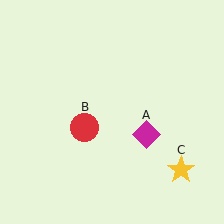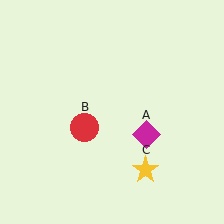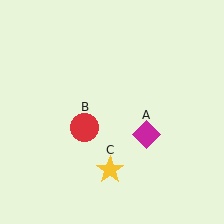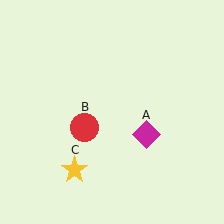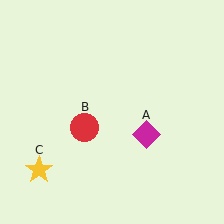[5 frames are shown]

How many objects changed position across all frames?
1 object changed position: yellow star (object C).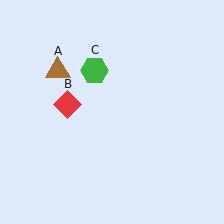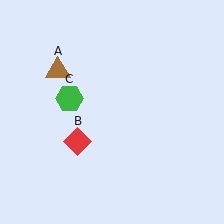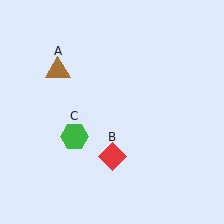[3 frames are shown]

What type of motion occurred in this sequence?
The red diamond (object B), green hexagon (object C) rotated counterclockwise around the center of the scene.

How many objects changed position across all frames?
2 objects changed position: red diamond (object B), green hexagon (object C).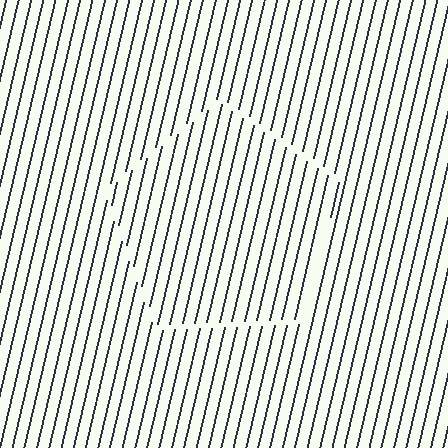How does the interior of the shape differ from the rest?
The interior of the shape contains the same grating, shifted by half a period — the contour is defined by the phase discontinuity where line-ends from the inner and outer gratings abut.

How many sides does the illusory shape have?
5 sides — the line-ends trace a pentagon.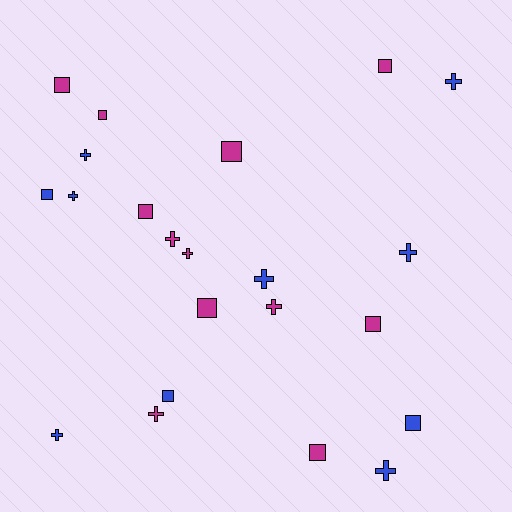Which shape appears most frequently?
Square, with 11 objects.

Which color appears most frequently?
Magenta, with 12 objects.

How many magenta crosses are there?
There are 4 magenta crosses.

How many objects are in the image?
There are 22 objects.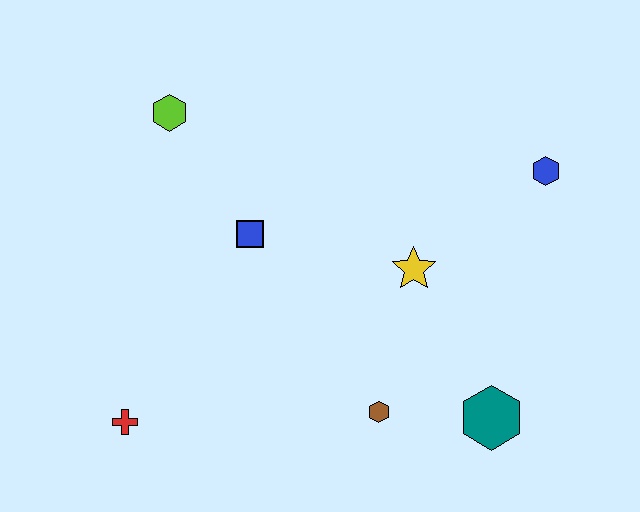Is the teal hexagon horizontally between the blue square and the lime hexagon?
No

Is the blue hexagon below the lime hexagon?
Yes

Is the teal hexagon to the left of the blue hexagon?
Yes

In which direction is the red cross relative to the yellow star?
The red cross is to the left of the yellow star.